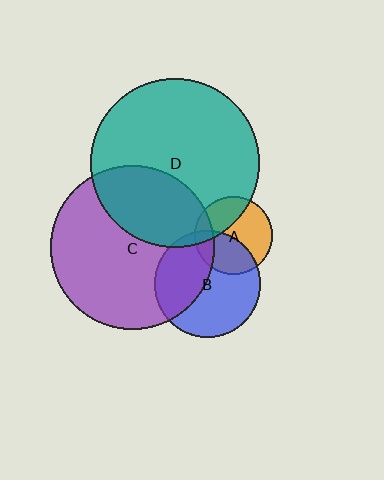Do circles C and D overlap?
Yes.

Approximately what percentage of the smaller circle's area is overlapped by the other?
Approximately 35%.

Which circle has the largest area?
Circle D (teal).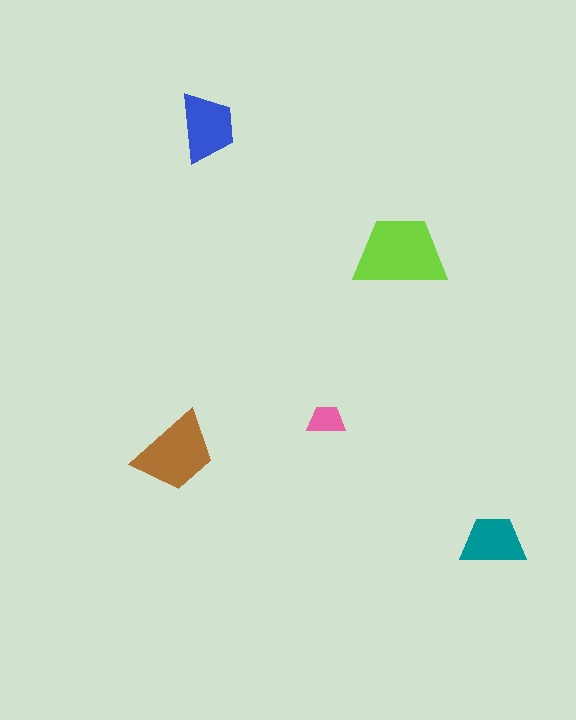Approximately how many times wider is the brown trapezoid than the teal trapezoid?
About 1.5 times wider.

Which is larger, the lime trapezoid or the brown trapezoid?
The lime one.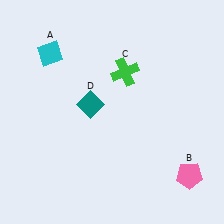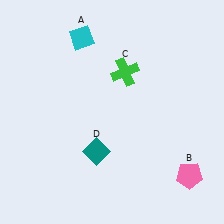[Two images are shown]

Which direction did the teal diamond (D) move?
The teal diamond (D) moved down.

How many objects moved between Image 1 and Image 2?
2 objects moved between the two images.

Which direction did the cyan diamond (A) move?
The cyan diamond (A) moved right.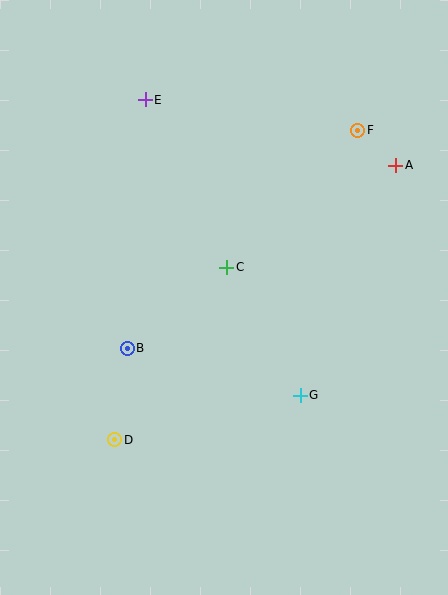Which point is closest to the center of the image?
Point C at (227, 267) is closest to the center.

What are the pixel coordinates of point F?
Point F is at (358, 130).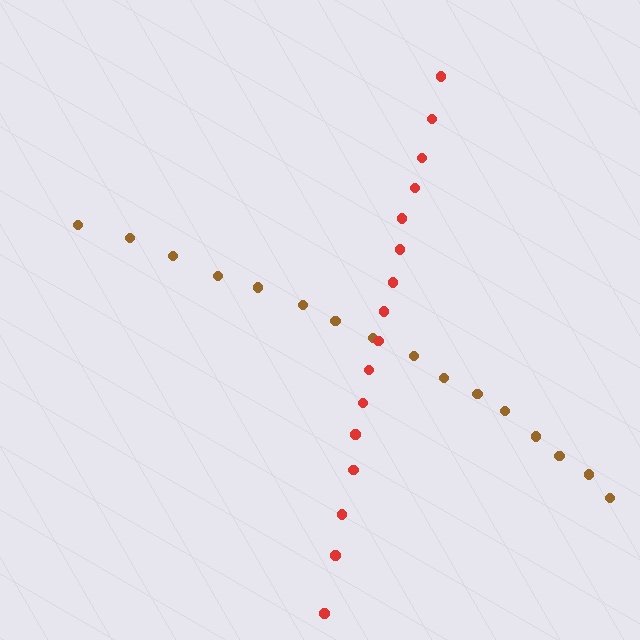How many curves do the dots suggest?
There are 2 distinct paths.